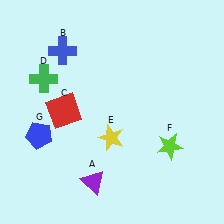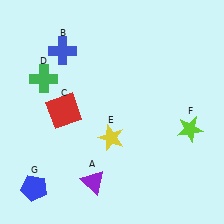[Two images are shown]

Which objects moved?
The objects that moved are: the lime star (F), the blue pentagon (G).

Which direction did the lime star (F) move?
The lime star (F) moved right.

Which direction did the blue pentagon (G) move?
The blue pentagon (G) moved down.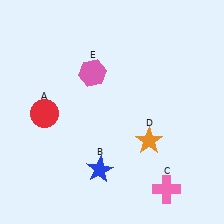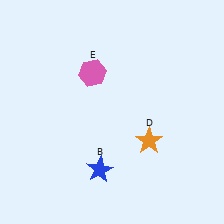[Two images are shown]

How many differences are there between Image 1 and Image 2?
There are 2 differences between the two images.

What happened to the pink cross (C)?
The pink cross (C) was removed in Image 2. It was in the bottom-right area of Image 1.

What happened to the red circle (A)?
The red circle (A) was removed in Image 2. It was in the bottom-left area of Image 1.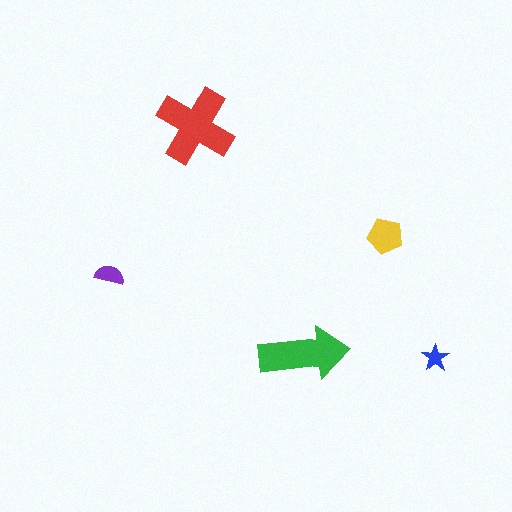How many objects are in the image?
There are 5 objects in the image.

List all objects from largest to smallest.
The red cross, the green arrow, the yellow pentagon, the purple semicircle, the blue star.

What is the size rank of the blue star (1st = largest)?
5th.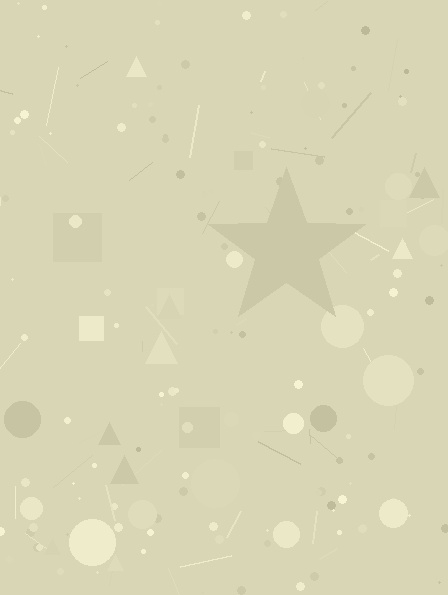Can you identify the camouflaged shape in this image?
The camouflaged shape is a star.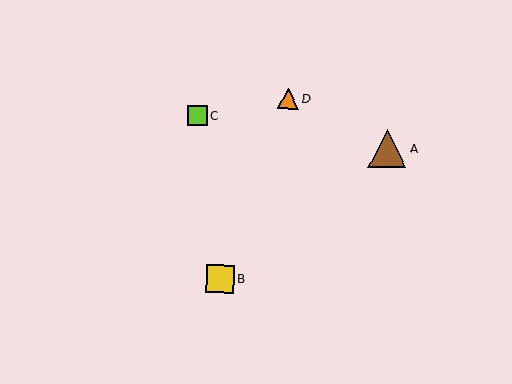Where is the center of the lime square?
The center of the lime square is at (197, 116).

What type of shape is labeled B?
Shape B is a yellow square.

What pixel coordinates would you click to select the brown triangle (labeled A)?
Click at (387, 148) to select the brown triangle A.